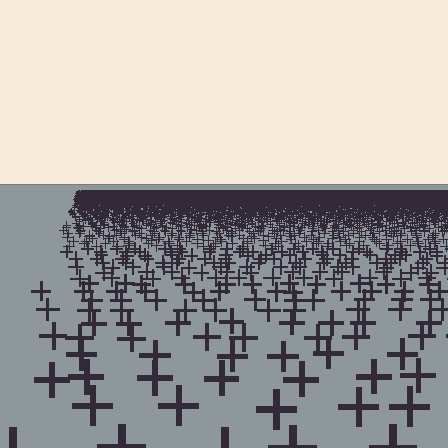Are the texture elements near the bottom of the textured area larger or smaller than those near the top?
Larger. Near the bottom, elements are closer to the viewer and appear at a bigger on-screen size.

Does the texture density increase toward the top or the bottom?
Density increases toward the top.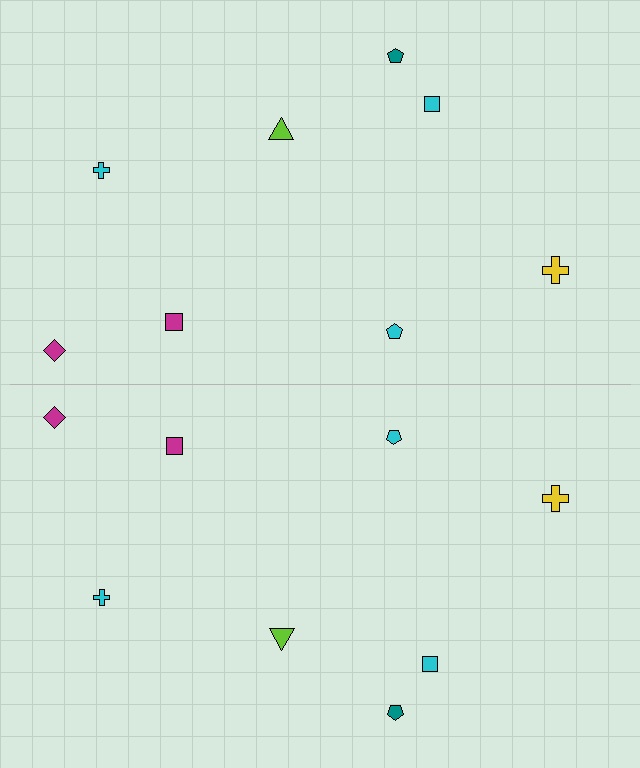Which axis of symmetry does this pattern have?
The pattern has a horizontal axis of symmetry running through the center of the image.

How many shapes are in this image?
There are 16 shapes in this image.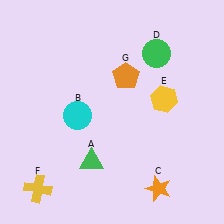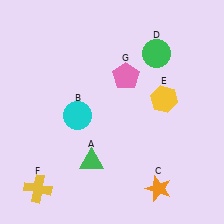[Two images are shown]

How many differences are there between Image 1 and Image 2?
There is 1 difference between the two images.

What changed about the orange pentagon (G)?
In Image 1, G is orange. In Image 2, it changed to pink.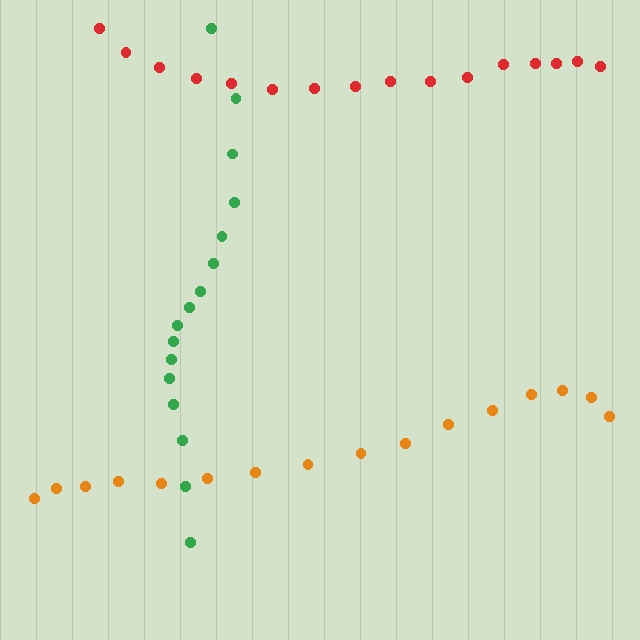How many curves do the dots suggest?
There are 3 distinct paths.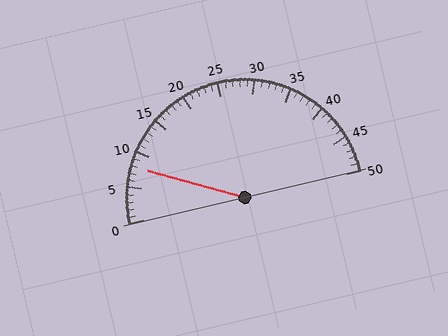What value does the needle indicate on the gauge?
The needle indicates approximately 8.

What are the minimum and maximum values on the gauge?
The gauge ranges from 0 to 50.